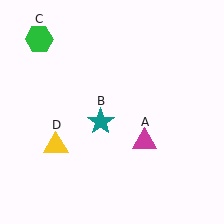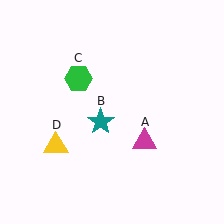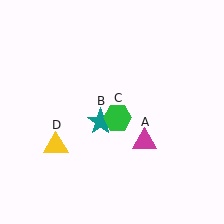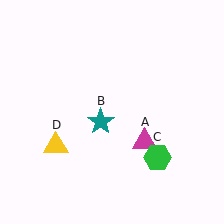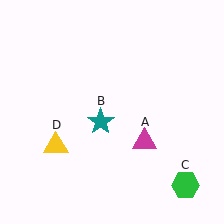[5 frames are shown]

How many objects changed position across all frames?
1 object changed position: green hexagon (object C).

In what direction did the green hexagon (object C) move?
The green hexagon (object C) moved down and to the right.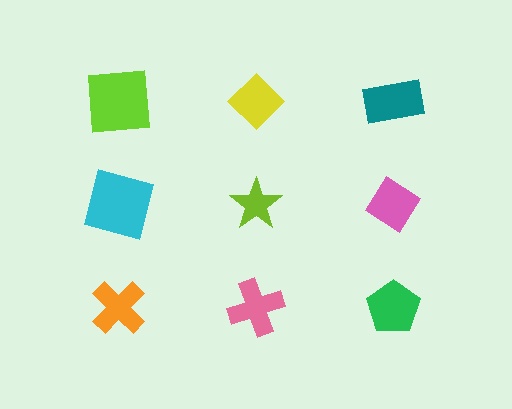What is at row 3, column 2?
A pink cross.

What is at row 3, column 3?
A green pentagon.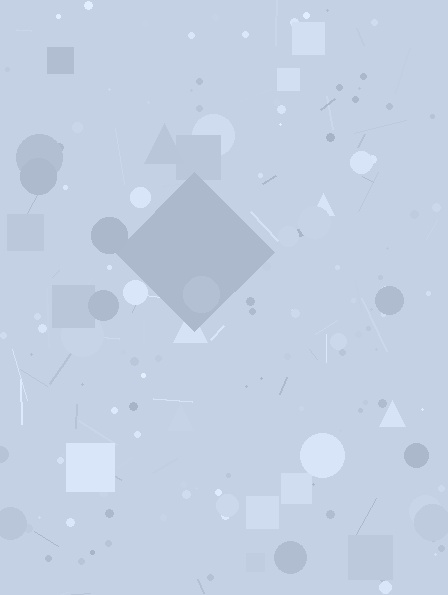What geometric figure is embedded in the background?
A diamond is embedded in the background.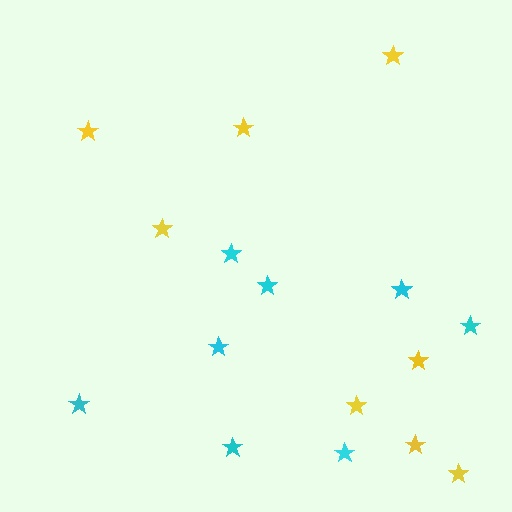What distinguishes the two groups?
There are 2 groups: one group of cyan stars (8) and one group of yellow stars (8).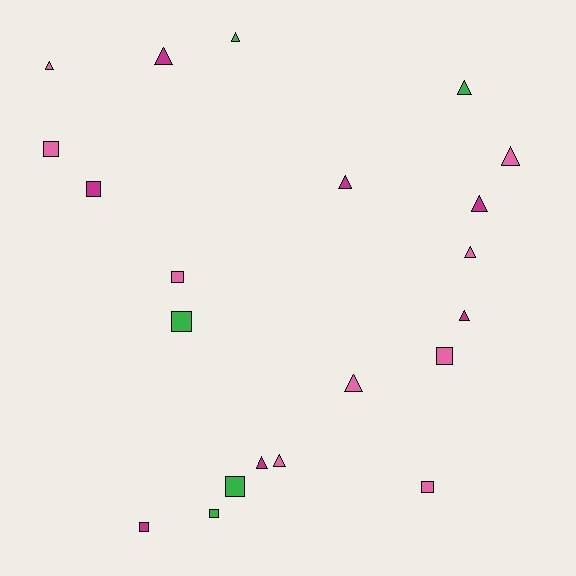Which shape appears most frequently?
Triangle, with 12 objects.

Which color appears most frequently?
Pink, with 9 objects.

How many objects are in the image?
There are 21 objects.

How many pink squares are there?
There are 4 pink squares.